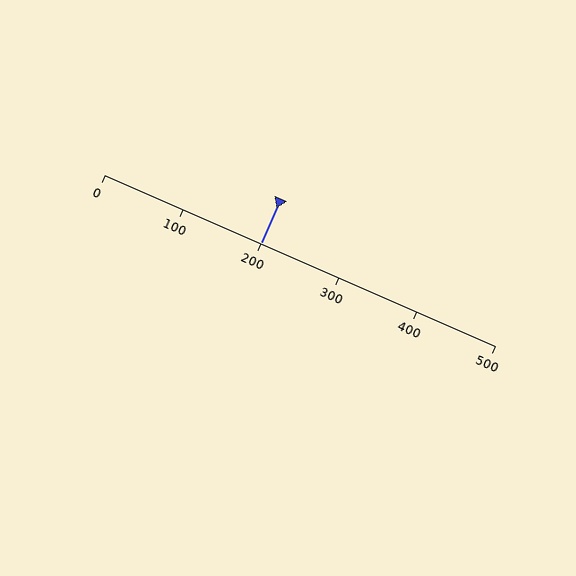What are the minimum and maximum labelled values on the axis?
The axis runs from 0 to 500.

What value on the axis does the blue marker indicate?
The marker indicates approximately 200.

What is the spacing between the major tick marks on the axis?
The major ticks are spaced 100 apart.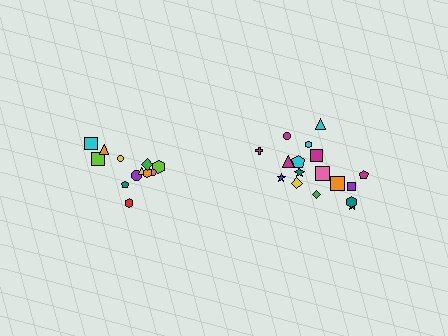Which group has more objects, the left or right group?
The right group.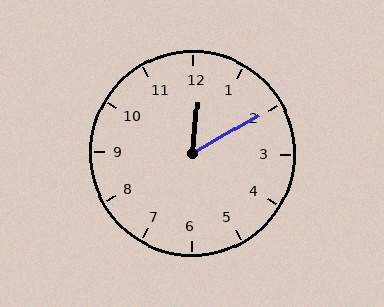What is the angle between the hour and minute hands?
Approximately 55 degrees.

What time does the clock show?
12:10.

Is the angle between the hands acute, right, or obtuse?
It is acute.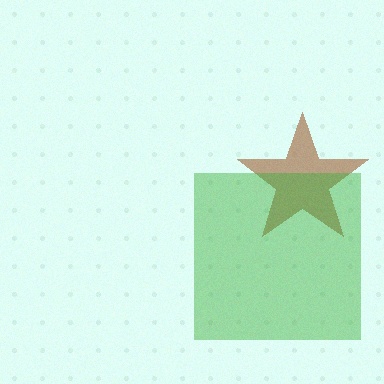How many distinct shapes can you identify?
There are 2 distinct shapes: a brown star, a green square.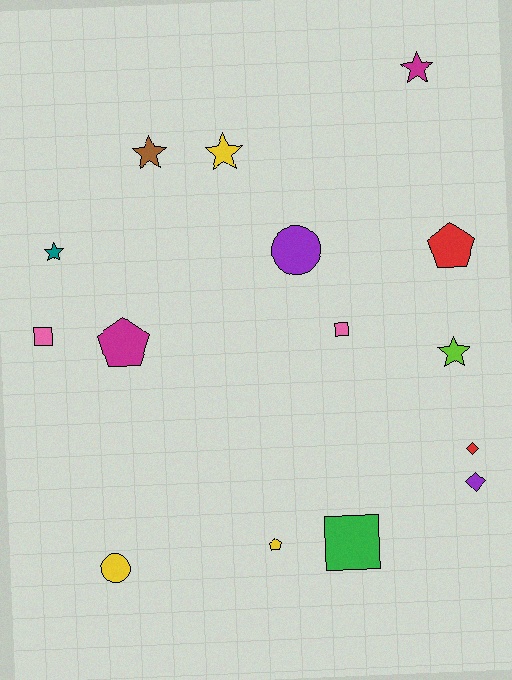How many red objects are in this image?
There are 2 red objects.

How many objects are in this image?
There are 15 objects.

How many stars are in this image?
There are 5 stars.